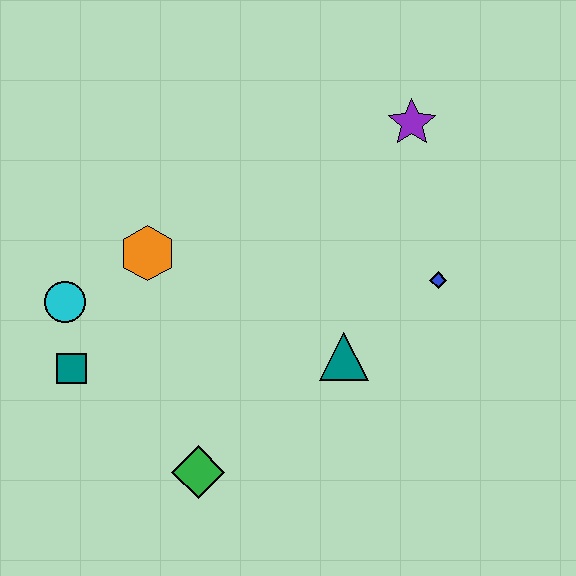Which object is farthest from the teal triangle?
The cyan circle is farthest from the teal triangle.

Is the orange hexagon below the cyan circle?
No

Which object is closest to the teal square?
The cyan circle is closest to the teal square.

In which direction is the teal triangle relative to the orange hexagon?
The teal triangle is to the right of the orange hexagon.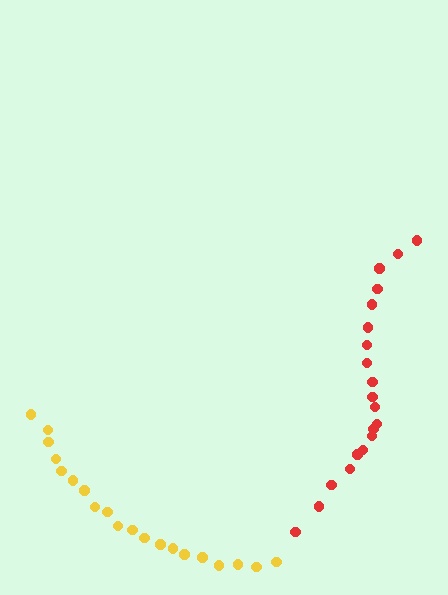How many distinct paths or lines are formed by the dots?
There are 2 distinct paths.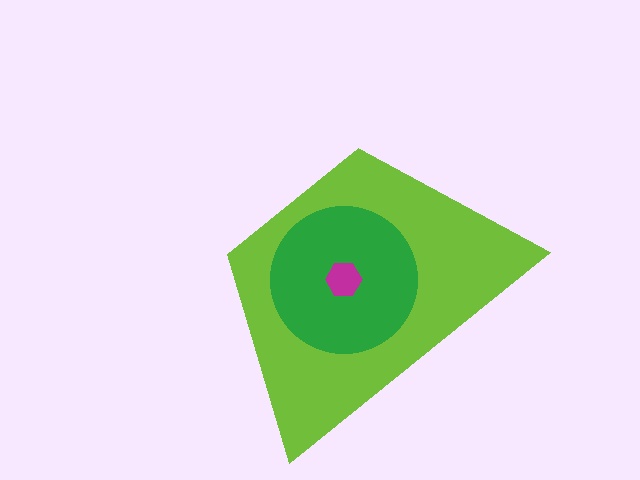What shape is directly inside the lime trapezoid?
The green circle.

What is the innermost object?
The magenta hexagon.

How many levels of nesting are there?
3.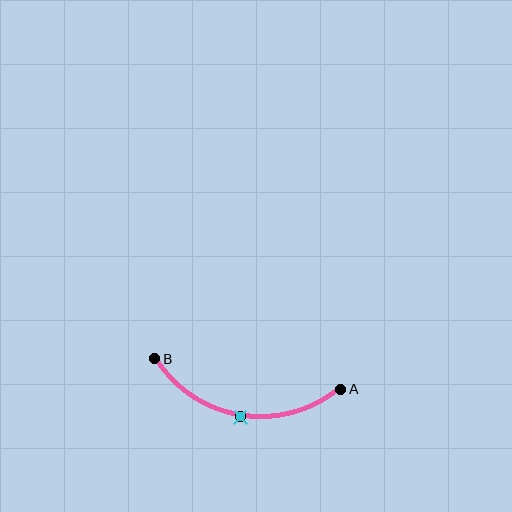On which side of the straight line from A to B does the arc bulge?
The arc bulges below the straight line connecting A and B.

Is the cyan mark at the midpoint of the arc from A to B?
Yes. The cyan mark lies on the arc at equal arc-length from both A and B — it is the arc midpoint.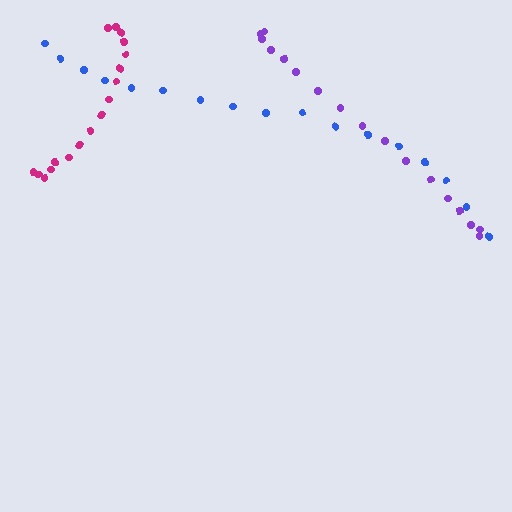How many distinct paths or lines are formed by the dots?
There are 3 distinct paths.